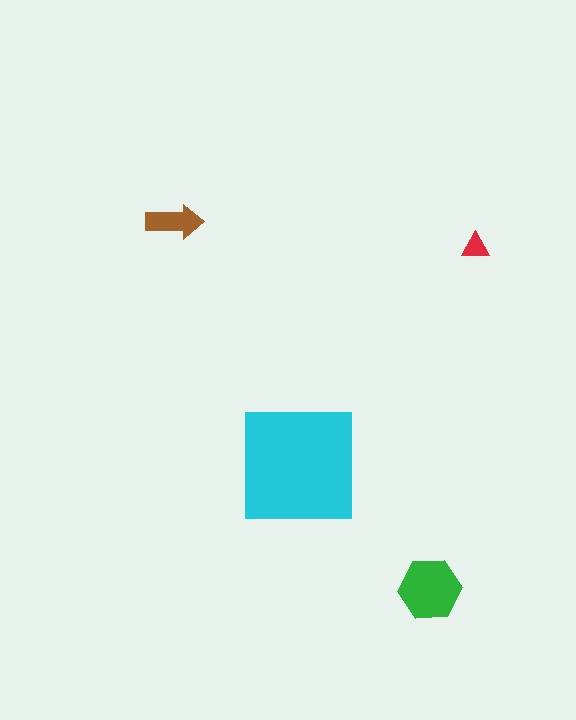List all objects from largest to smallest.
The cyan square, the green hexagon, the brown arrow, the red triangle.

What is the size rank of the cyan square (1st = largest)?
1st.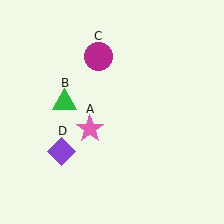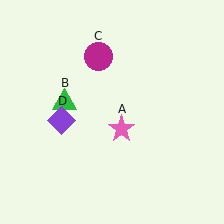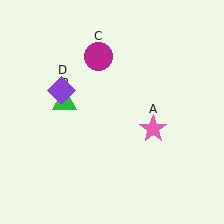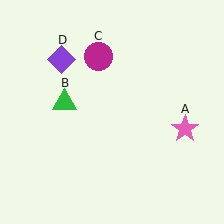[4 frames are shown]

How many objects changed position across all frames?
2 objects changed position: pink star (object A), purple diamond (object D).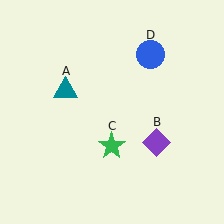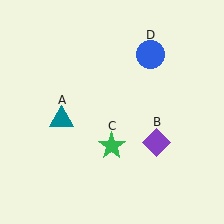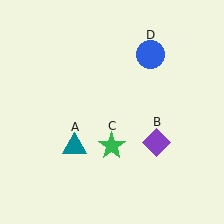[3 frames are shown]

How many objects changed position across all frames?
1 object changed position: teal triangle (object A).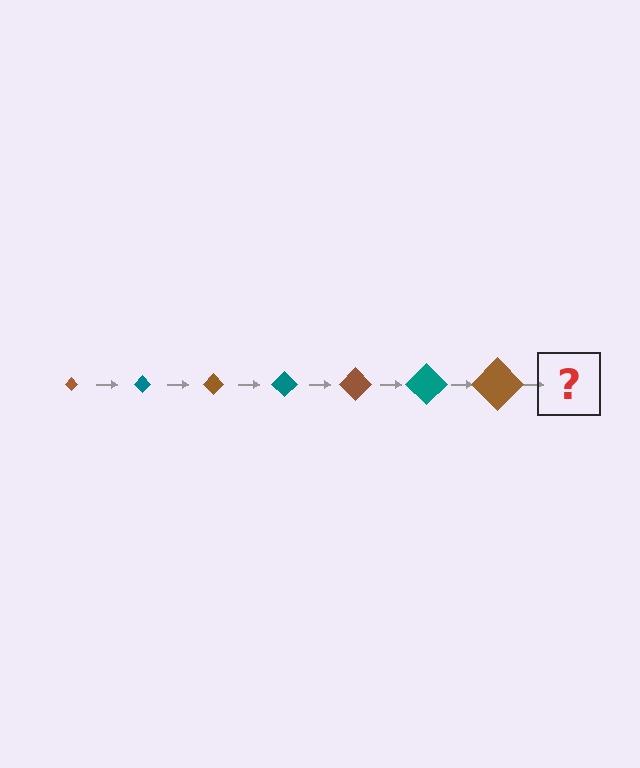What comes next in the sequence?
The next element should be a teal diamond, larger than the previous one.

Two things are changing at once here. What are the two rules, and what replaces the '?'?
The two rules are that the diamond grows larger each step and the color cycles through brown and teal. The '?' should be a teal diamond, larger than the previous one.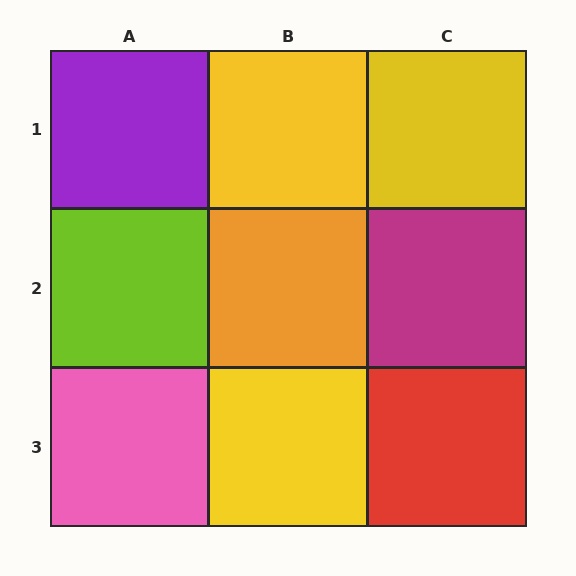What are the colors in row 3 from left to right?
Pink, yellow, red.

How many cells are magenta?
1 cell is magenta.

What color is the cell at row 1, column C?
Yellow.